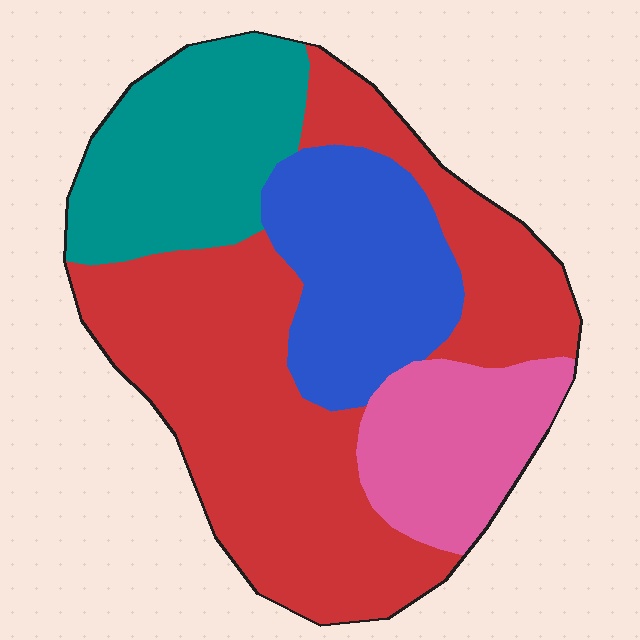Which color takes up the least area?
Pink, at roughly 15%.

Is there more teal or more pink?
Teal.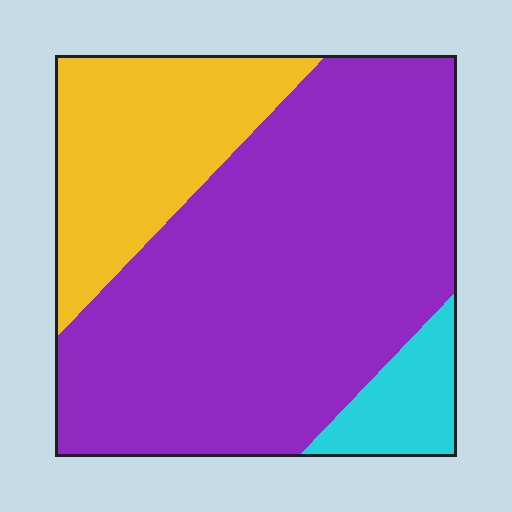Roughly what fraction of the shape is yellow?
Yellow takes up about one quarter (1/4) of the shape.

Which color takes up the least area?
Cyan, at roughly 10%.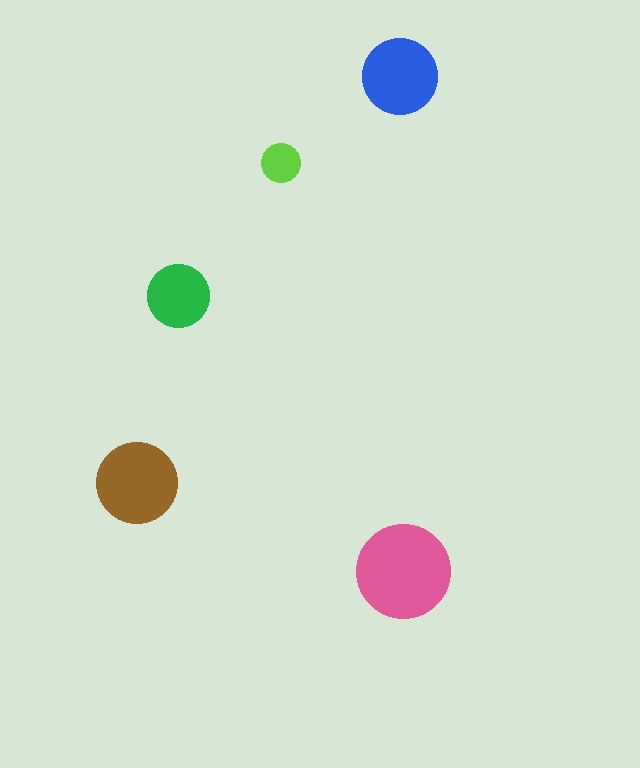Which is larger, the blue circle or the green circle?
The blue one.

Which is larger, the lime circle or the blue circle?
The blue one.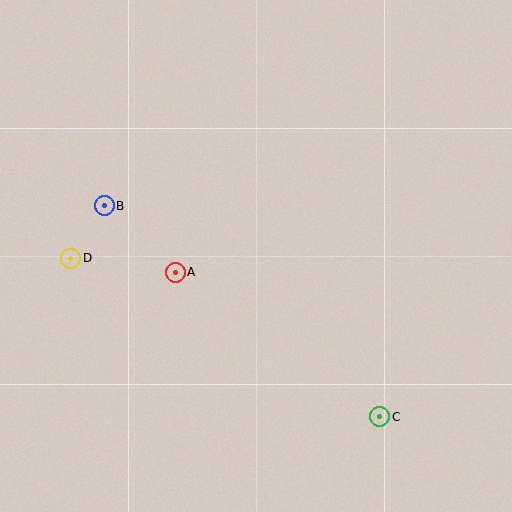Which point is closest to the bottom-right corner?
Point C is closest to the bottom-right corner.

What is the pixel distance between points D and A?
The distance between D and A is 106 pixels.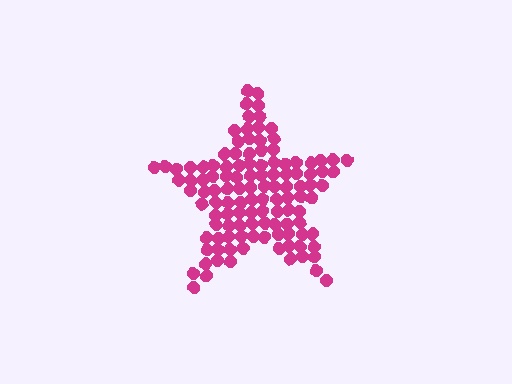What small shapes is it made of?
It is made of small circles.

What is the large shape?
The large shape is a star.